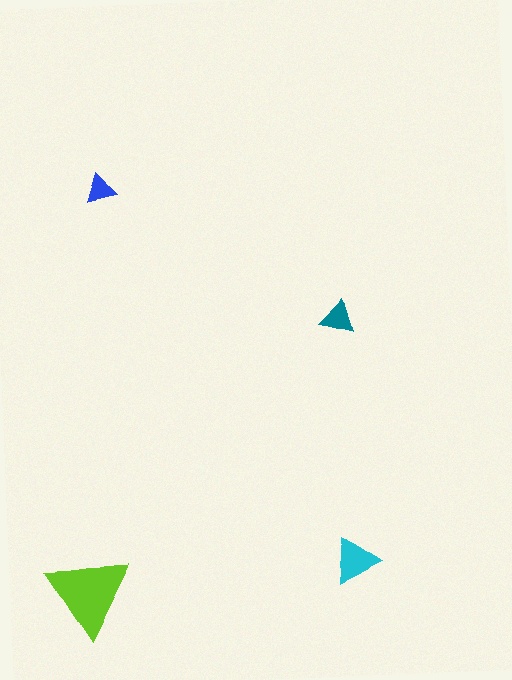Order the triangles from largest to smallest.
the lime one, the cyan one, the teal one, the blue one.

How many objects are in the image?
There are 4 objects in the image.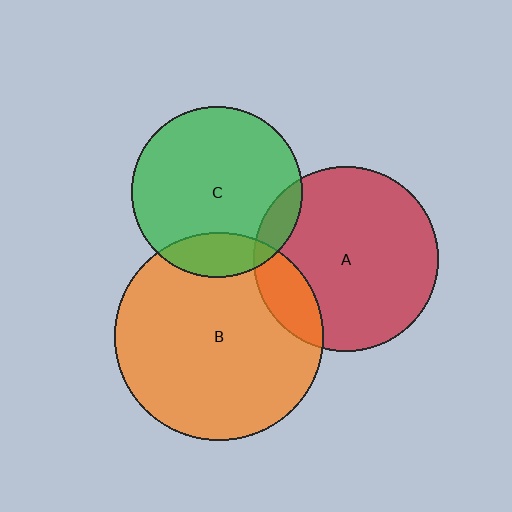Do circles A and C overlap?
Yes.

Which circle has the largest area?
Circle B (orange).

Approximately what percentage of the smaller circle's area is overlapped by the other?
Approximately 10%.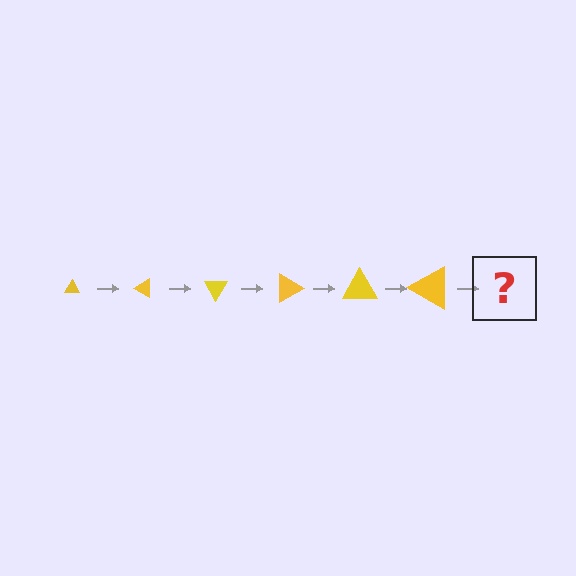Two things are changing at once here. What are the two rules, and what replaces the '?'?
The two rules are that the triangle grows larger each step and it rotates 30 degrees each step. The '?' should be a triangle, larger than the previous one and rotated 180 degrees from the start.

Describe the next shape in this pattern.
It should be a triangle, larger than the previous one and rotated 180 degrees from the start.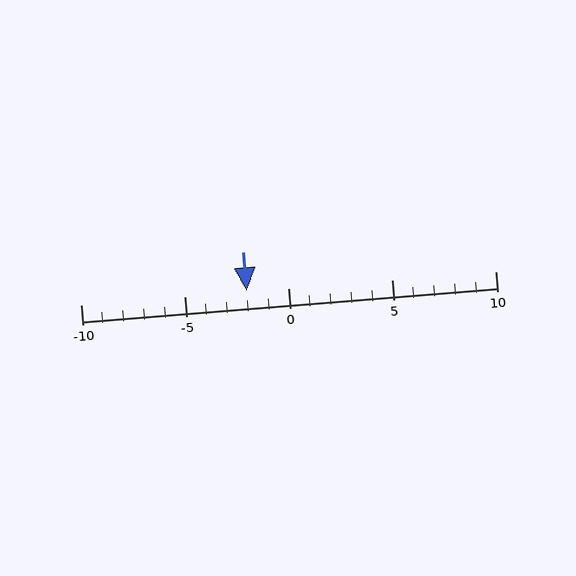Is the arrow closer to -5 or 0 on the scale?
The arrow is closer to 0.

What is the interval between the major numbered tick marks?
The major tick marks are spaced 5 units apart.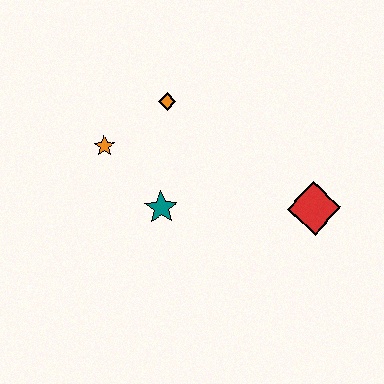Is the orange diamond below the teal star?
No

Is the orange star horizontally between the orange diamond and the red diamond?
No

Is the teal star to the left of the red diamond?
Yes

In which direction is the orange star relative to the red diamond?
The orange star is to the left of the red diamond.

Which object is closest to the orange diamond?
The orange star is closest to the orange diamond.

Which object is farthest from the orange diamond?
The red diamond is farthest from the orange diamond.